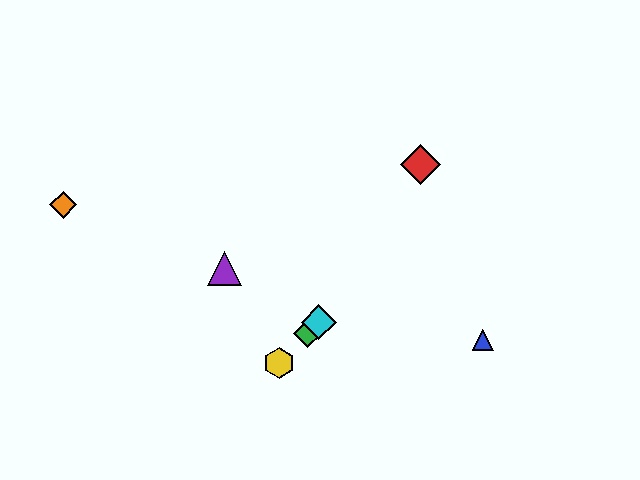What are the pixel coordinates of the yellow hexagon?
The yellow hexagon is at (279, 363).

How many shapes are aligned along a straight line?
3 shapes (the green diamond, the yellow hexagon, the cyan diamond) are aligned along a straight line.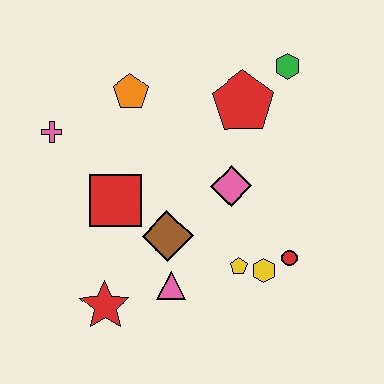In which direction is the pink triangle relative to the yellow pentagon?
The pink triangle is to the left of the yellow pentagon.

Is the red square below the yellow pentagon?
No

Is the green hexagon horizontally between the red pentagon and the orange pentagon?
No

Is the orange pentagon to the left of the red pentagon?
Yes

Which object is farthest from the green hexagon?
The red star is farthest from the green hexagon.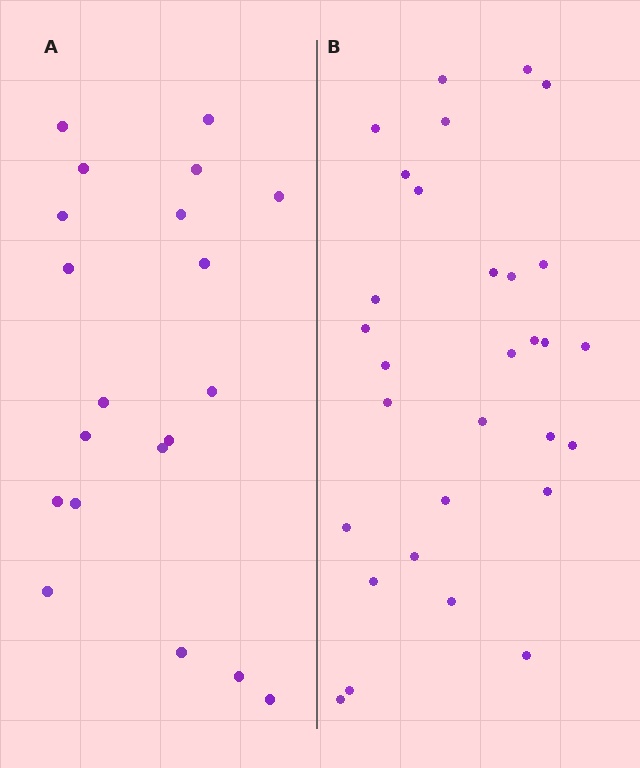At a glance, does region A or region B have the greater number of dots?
Region B (the right region) has more dots.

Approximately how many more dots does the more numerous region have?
Region B has roughly 10 or so more dots than region A.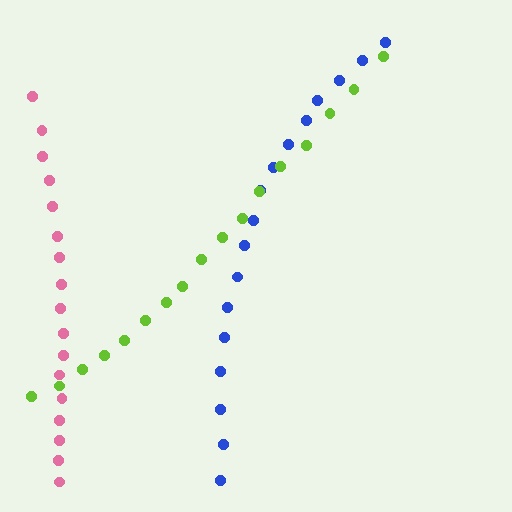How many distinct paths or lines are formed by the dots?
There are 3 distinct paths.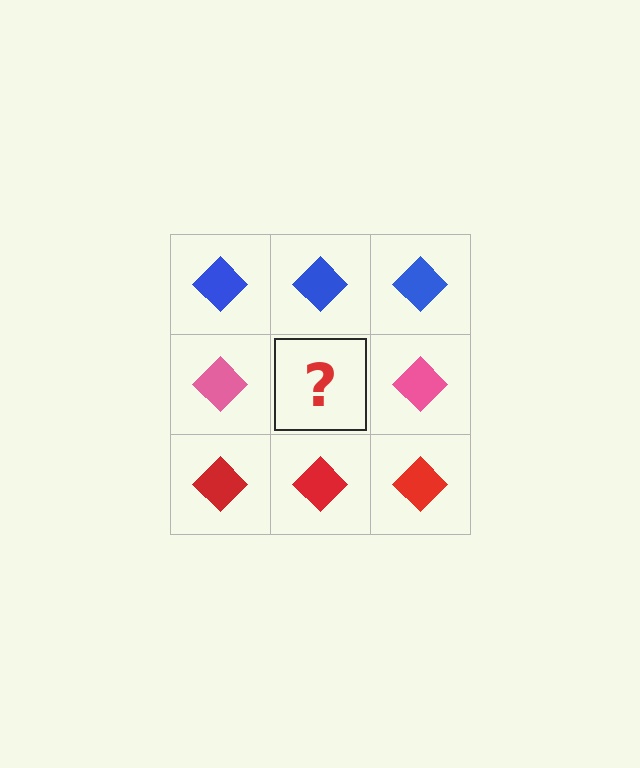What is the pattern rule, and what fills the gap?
The rule is that each row has a consistent color. The gap should be filled with a pink diamond.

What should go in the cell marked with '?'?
The missing cell should contain a pink diamond.